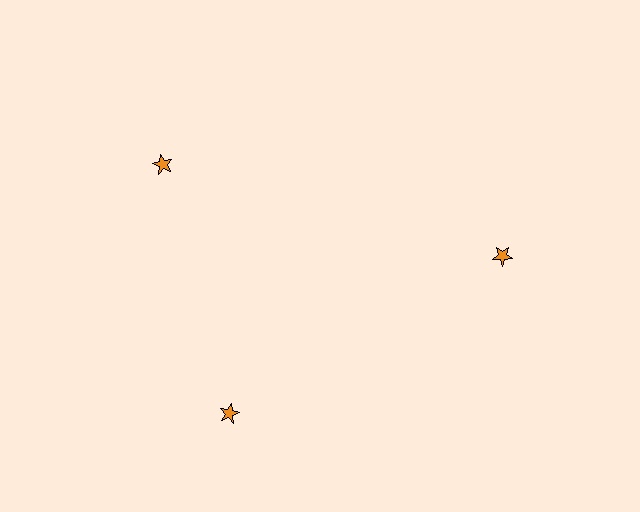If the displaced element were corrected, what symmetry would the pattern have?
It would have 3-fold rotational symmetry — the pattern would map onto itself every 120 degrees.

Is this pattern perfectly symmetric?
No. The 3 orange stars are arranged in a ring, but one element near the 11 o'clock position is rotated out of alignment along the ring, breaking the 3-fold rotational symmetry.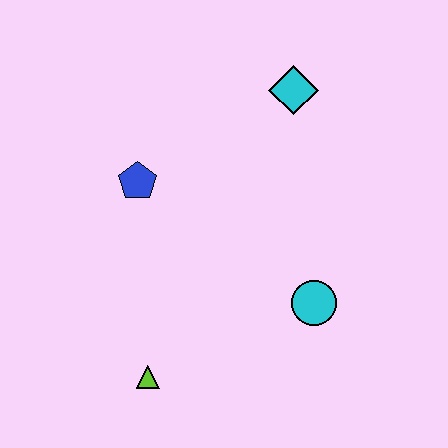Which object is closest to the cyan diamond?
The blue pentagon is closest to the cyan diamond.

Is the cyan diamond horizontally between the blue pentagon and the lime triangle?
No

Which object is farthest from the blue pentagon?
The cyan circle is farthest from the blue pentagon.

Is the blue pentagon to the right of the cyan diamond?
No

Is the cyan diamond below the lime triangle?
No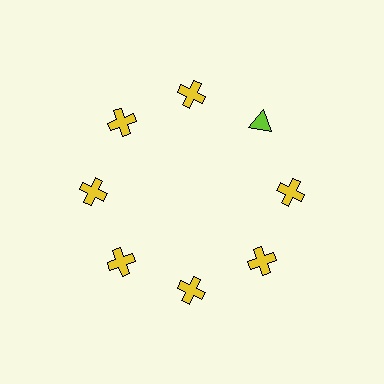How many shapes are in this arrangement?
There are 8 shapes arranged in a ring pattern.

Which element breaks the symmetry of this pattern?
The lime triangle at roughly the 2 o'clock position breaks the symmetry. All other shapes are yellow crosses.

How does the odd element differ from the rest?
It differs in both color (lime instead of yellow) and shape (triangle instead of cross).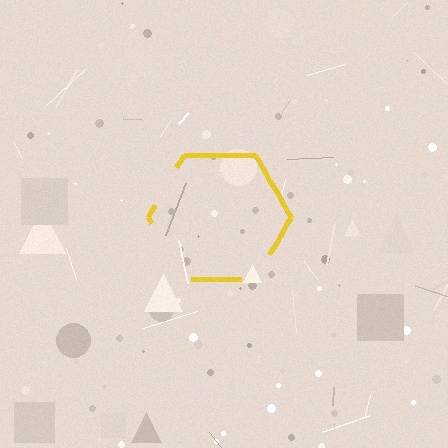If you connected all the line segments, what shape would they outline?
They would outline a hexagon.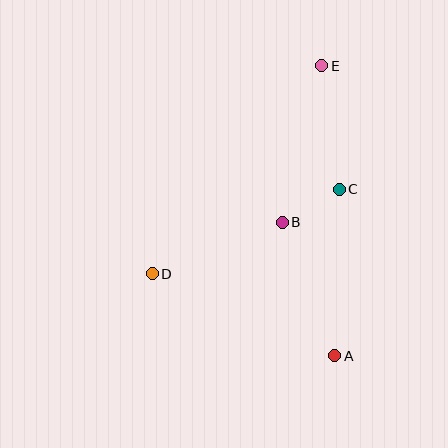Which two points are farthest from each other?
Points A and E are farthest from each other.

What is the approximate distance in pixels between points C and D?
The distance between C and D is approximately 205 pixels.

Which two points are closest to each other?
Points B and C are closest to each other.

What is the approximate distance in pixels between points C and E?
The distance between C and E is approximately 124 pixels.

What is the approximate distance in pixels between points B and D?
The distance between B and D is approximately 139 pixels.